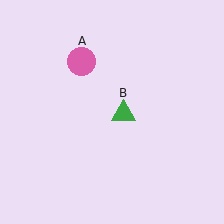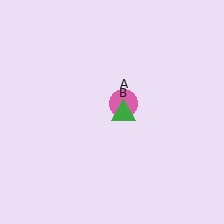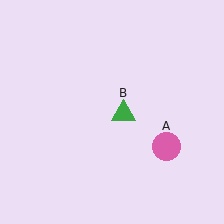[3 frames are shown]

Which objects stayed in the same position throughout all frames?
Green triangle (object B) remained stationary.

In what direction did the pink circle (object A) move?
The pink circle (object A) moved down and to the right.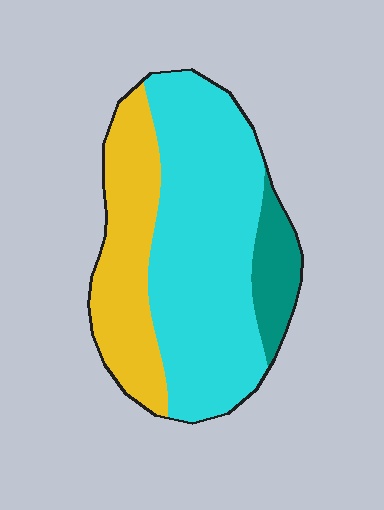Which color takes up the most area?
Cyan, at roughly 60%.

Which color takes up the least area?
Teal, at roughly 10%.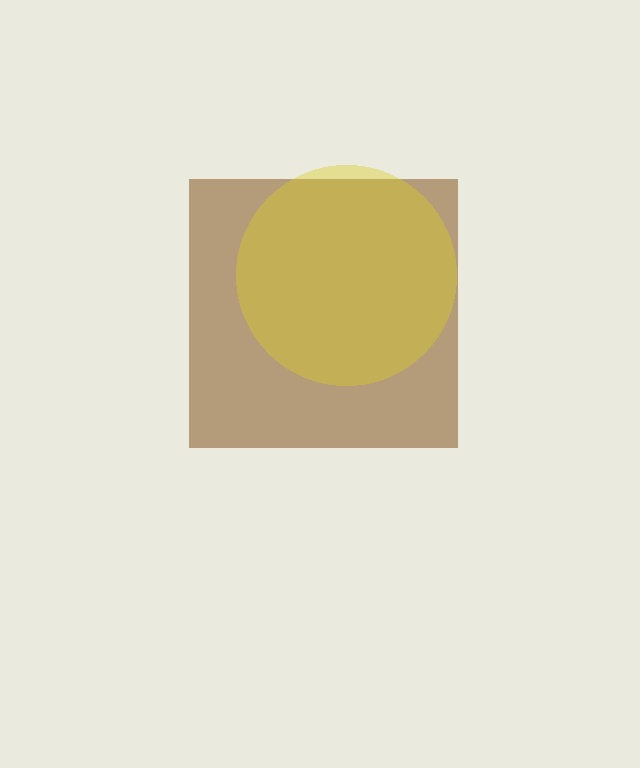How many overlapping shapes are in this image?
There are 2 overlapping shapes in the image.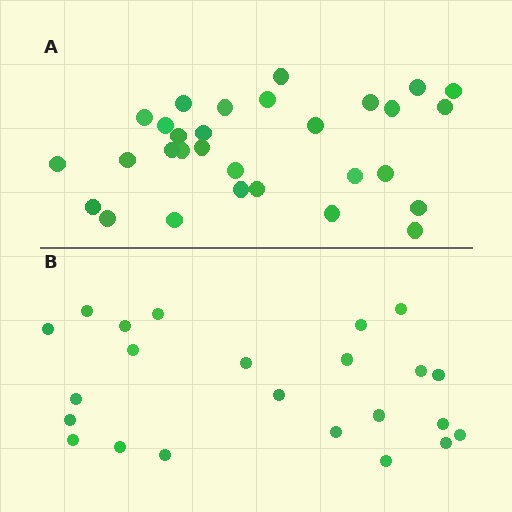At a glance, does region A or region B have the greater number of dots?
Region A (the top region) has more dots.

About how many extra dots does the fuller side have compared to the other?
Region A has roughly 8 or so more dots than region B.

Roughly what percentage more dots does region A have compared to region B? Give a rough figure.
About 30% more.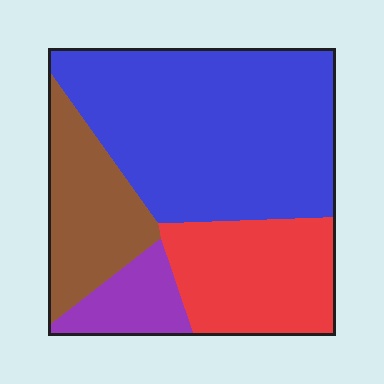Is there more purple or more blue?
Blue.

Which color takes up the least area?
Purple, at roughly 10%.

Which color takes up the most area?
Blue, at roughly 50%.